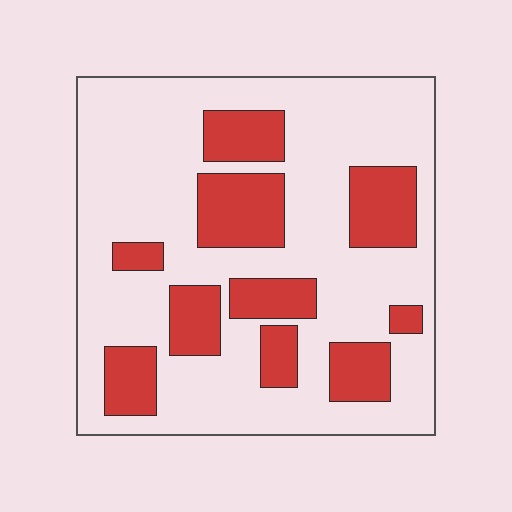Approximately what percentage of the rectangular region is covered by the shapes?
Approximately 30%.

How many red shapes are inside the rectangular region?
10.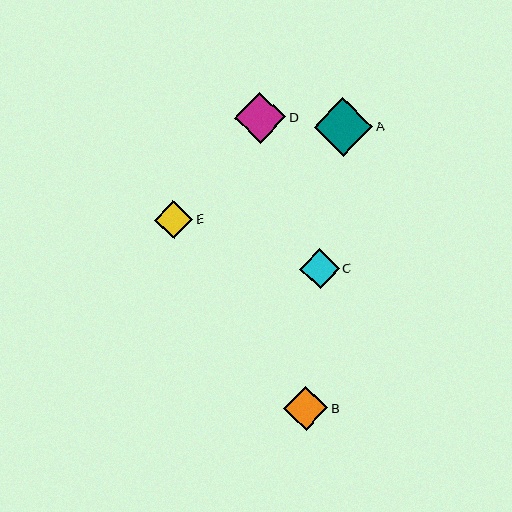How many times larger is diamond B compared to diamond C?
Diamond B is approximately 1.1 times the size of diamond C.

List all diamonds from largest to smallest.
From largest to smallest: A, D, B, C, E.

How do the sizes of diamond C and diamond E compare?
Diamond C and diamond E are approximately the same size.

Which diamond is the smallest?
Diamond E is the smallest with a size of approximately 38 pixels.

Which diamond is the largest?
Diamond A is the largest with a size of approximately 58 pixels.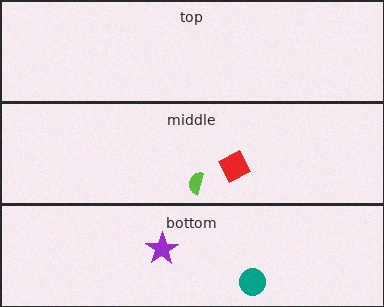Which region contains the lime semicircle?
The middle region.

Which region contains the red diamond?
The middle region.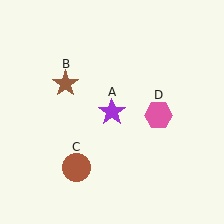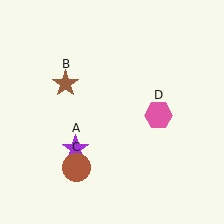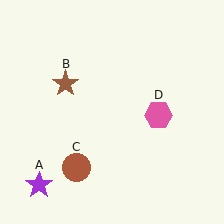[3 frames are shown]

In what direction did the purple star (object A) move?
The purple star (object A) moved down and to the left.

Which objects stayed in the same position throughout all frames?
Brown star (object B) and brown circle (object C) and pink hexagon (object D) remained stationary.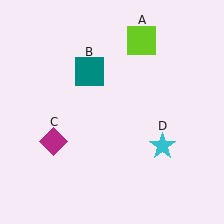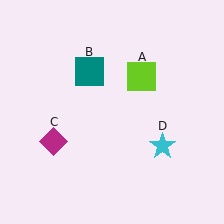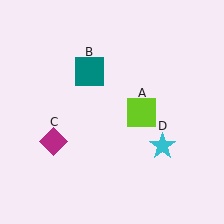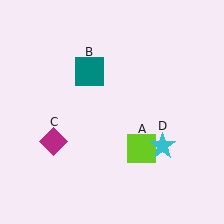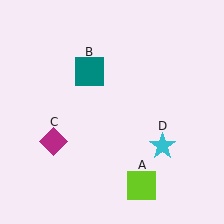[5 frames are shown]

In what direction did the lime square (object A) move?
The lime square (object A) moved down.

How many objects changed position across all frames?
1 object changed position: lime square (object A).